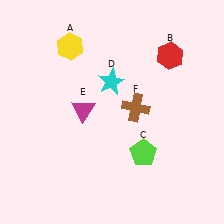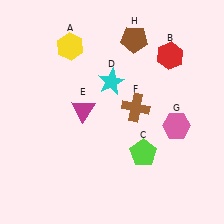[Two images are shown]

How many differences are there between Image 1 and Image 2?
There are 2 differences between the two images.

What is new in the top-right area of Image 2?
A brown pentagon (H) was added in the top-right area of Image 2.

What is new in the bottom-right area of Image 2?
A pink hexagon (G) was added in the bottom-right area of Image 2.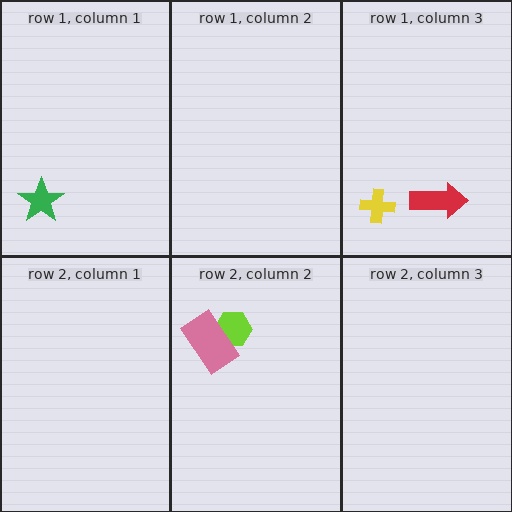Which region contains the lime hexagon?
The row 2, column 2 region.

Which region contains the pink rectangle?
The row 2, column 2 region.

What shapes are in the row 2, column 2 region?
The lime hexagon, the pink rectangle.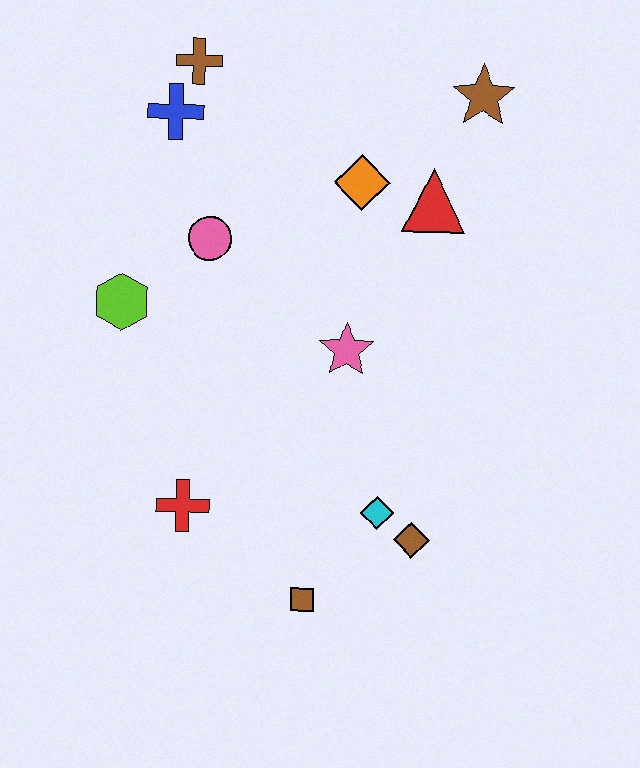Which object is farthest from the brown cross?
The brown square is farthest from the brown cross.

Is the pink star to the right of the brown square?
Yes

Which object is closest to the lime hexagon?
The pink circle is closest to the lime hexagon.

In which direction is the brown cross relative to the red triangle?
The brown cross is to the left of the red triangle.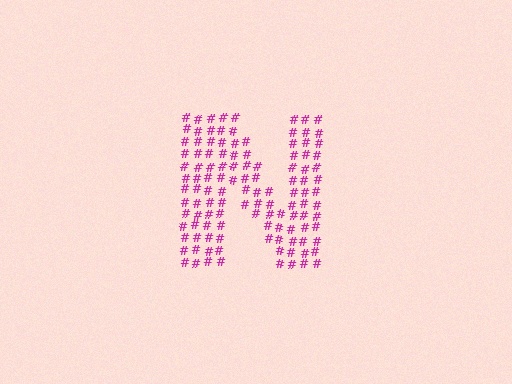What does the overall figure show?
The overall figure shows the letter N.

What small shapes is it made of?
It is made of small hash symbols.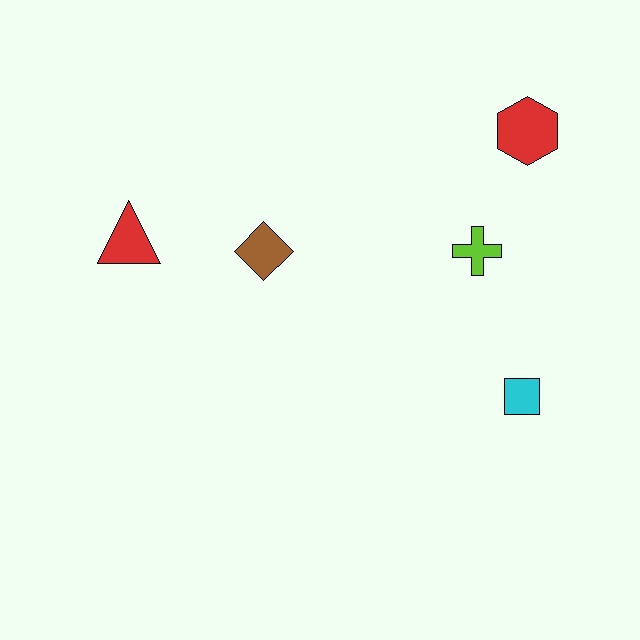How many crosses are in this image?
There is 1 cross.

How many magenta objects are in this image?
There are no magenta objects.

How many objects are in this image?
There are 5 objects.